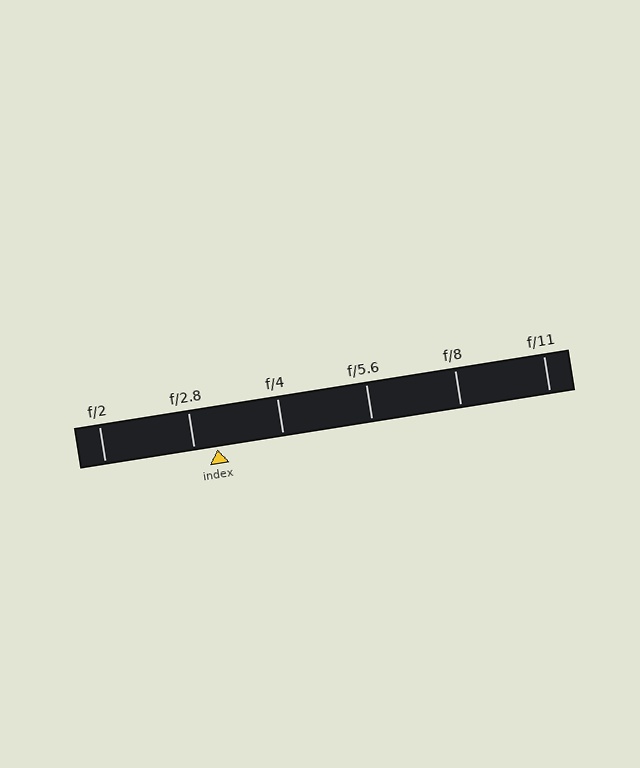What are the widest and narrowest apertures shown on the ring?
The widest aperture shown is f/2 and the narrowest is f/11.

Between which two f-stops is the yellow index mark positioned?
The index mark is between f/2.8 and f/4.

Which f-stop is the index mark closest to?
The index mark is closest to f/2.8.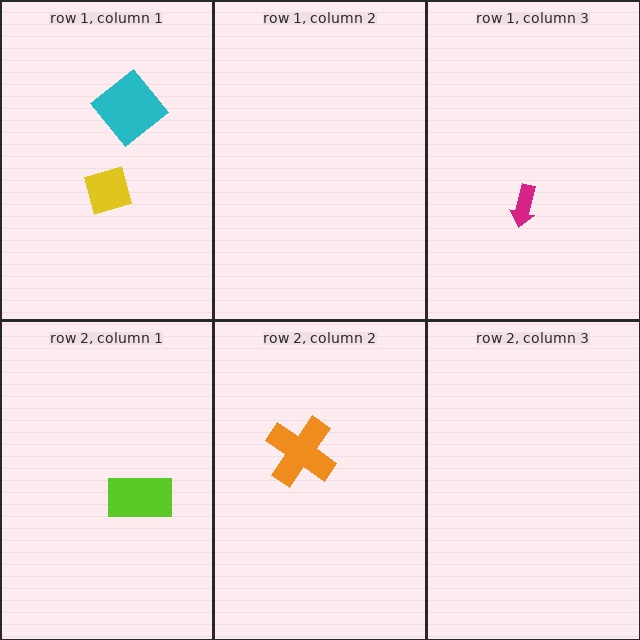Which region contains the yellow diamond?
The row 1, column 1 region.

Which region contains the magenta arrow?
The row 1, column 3 region.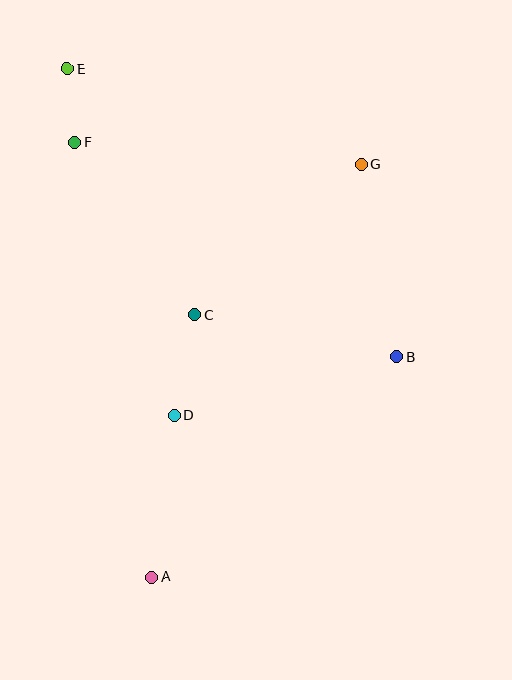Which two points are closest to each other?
Points E and F are closest to each other.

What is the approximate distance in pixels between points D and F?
The distance between D and F is approximately 291 pixels.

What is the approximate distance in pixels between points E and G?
The distance between E and G is approximately 309 pixels.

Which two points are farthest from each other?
Points A and E are farthest from each other.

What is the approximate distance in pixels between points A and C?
The distance between A and C is approximately 265 pixels.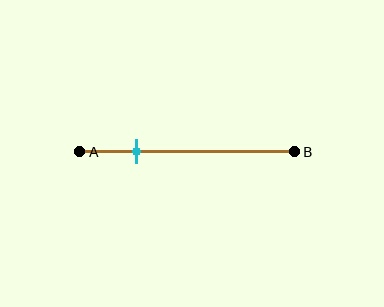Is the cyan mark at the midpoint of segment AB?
No, the mark is at about 25% from A, not at the 50% midpoint.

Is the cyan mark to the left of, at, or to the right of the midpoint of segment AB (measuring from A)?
The cyan mark is to the left of the midpoint of segment AB.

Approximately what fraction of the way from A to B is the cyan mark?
The cyan mark is approximately 25% of the way from A to B.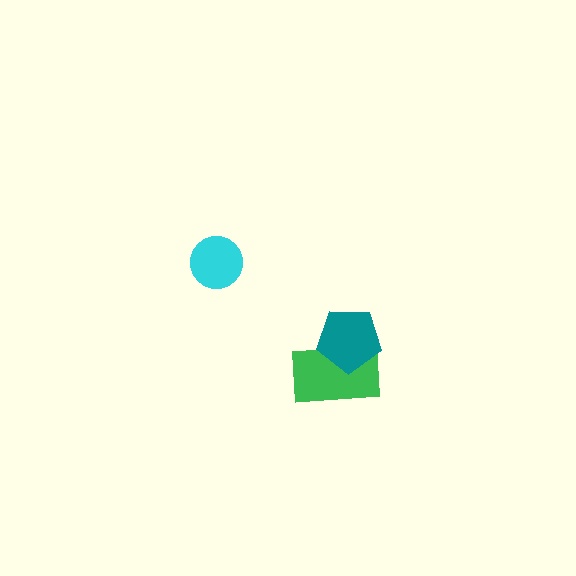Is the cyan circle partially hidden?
No, no other shape covers it.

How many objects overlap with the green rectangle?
1 object overlaps with the green rectangle.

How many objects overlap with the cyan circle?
0 objects overlap with the cyan circle.